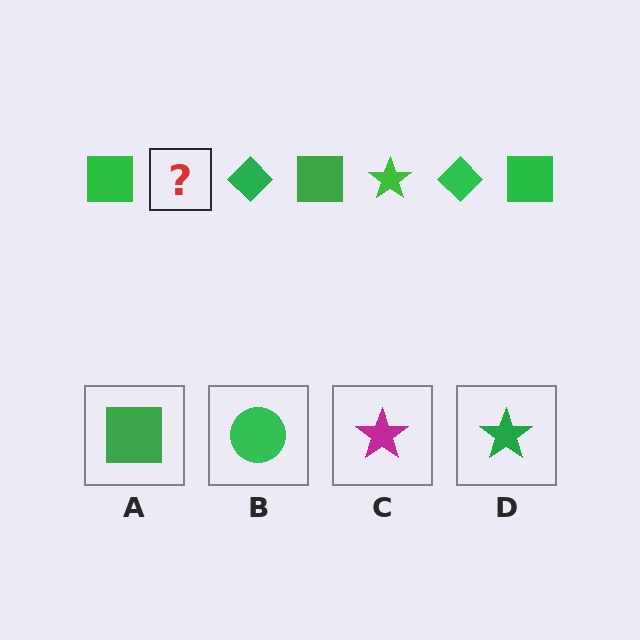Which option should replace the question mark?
Option D.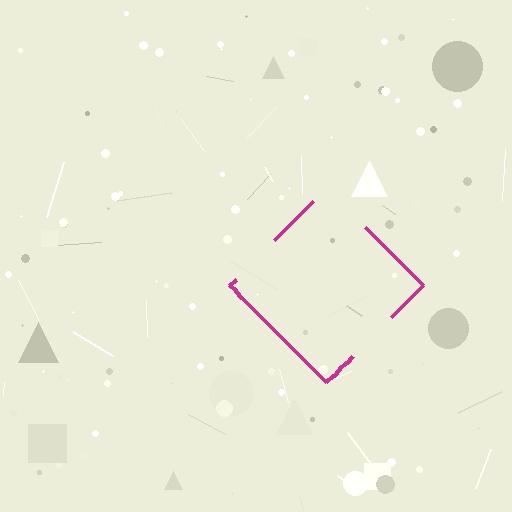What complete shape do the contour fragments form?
The contour fragments form a diamond.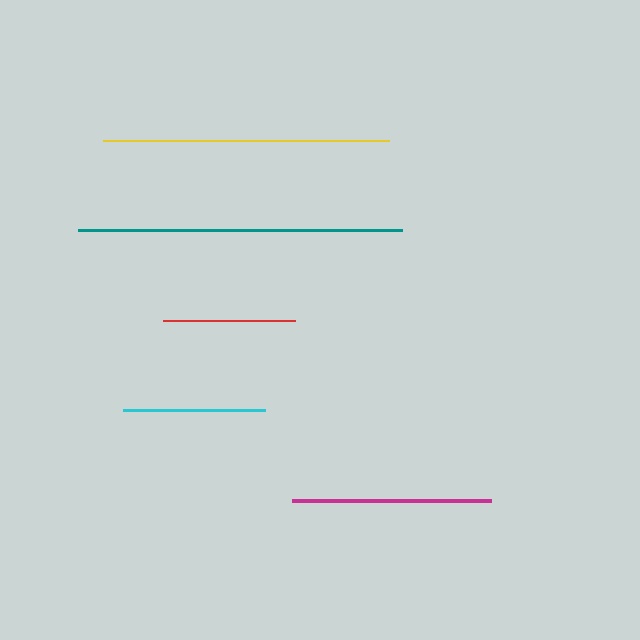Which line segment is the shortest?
The red line is the shortest at approximately 132 pixels.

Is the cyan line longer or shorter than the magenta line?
The magenta line is longer than the cyan line.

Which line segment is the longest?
The teal line is the longest at approximately 324 pixels.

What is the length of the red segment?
The red segment is approximately 132 pixels long.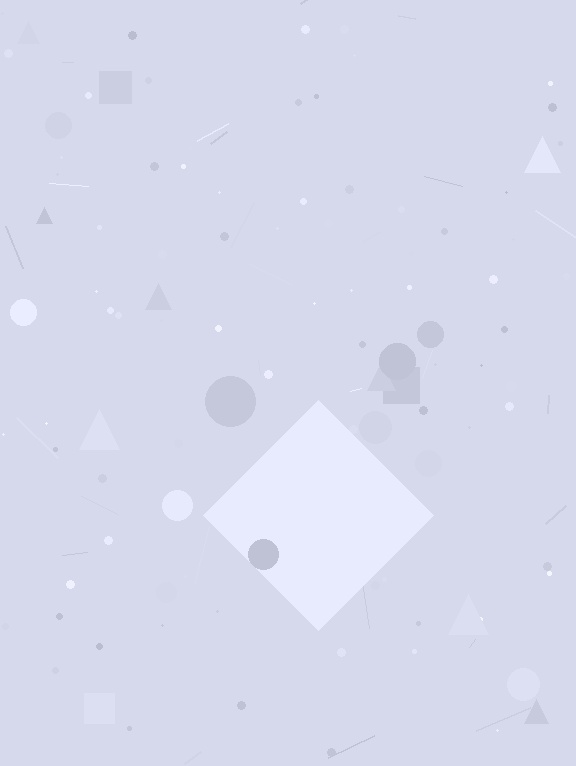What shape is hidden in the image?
A diamond is hidden in the image.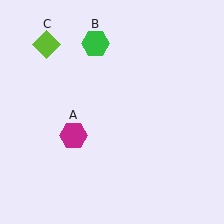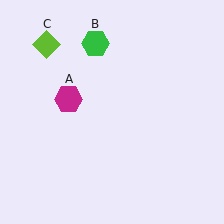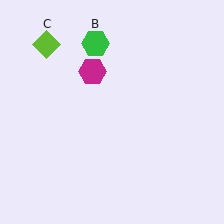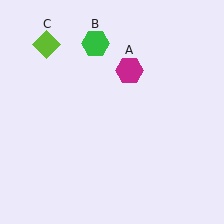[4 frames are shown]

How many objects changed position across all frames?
1 object changed position: magenta hexagon (object A).